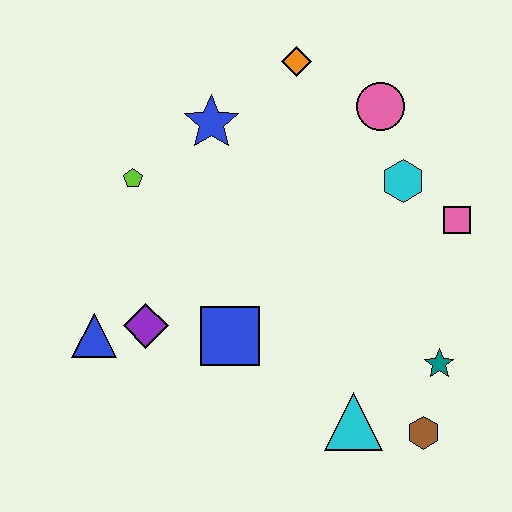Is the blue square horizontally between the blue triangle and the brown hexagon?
Yes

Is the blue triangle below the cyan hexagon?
Yes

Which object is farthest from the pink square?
The blue triangle is farthest from the pink square.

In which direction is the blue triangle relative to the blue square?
The blue triangle is to the left of the blue square.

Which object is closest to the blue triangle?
The purple diamond is closest to the blue triangle.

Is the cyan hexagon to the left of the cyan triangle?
No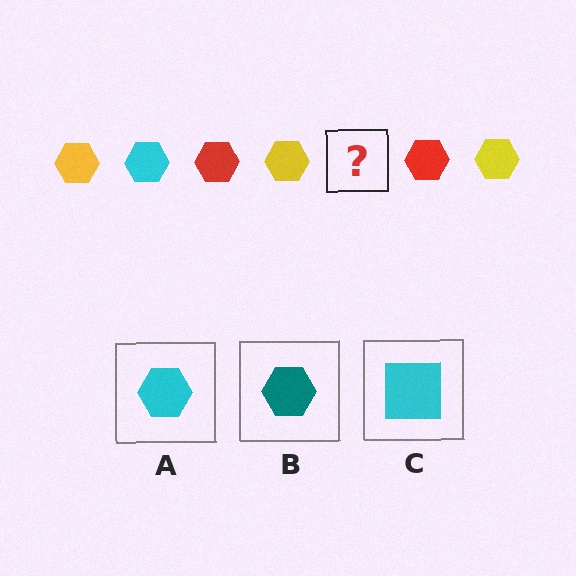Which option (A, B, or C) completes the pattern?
A.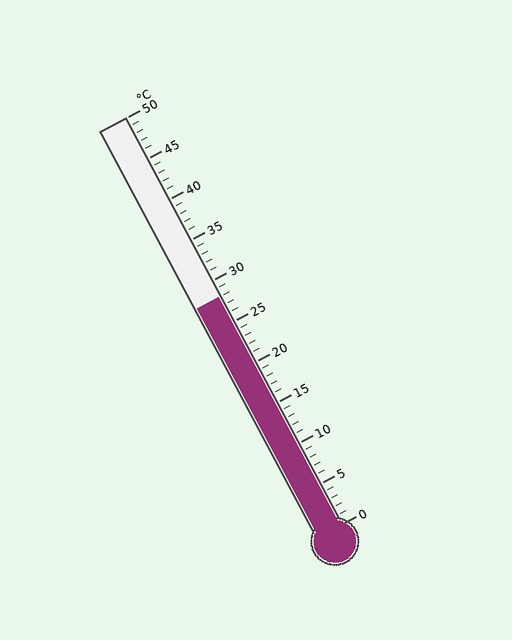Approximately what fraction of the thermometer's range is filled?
The thermometer is filled to approximately 55% of its range.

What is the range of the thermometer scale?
The thermometer scale ranges from 0°C to 50°C.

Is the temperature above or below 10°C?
The temperature is above 10°C.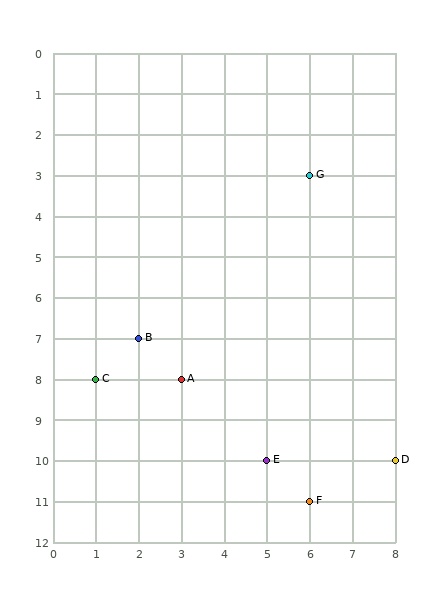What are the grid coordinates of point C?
Point C is at grid coordinates (1, 8).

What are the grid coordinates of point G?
Point G is at grid coordinates (6, 3).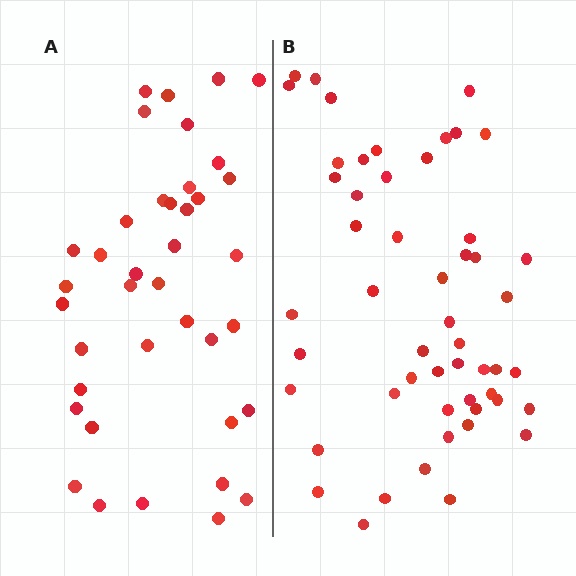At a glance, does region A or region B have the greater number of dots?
Region B (the right region) has more dots.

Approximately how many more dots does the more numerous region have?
Region B has approximately 15 more dots than region A.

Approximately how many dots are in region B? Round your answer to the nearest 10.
About 50 dots. (The exact count is 52, which rounds to 50.)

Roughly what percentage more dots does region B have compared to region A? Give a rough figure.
About 35% more.